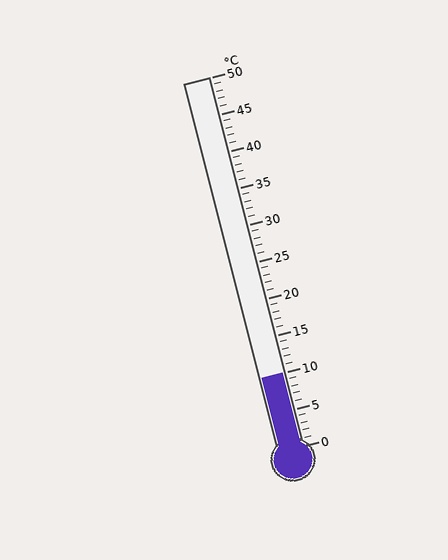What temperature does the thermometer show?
The thermometer shows approximately 10°C.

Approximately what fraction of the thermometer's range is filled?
The thermometer is filled to approximately 20% of its range.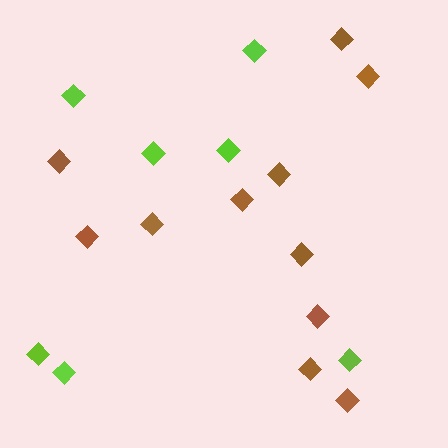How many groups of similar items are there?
There are 2 groups: one group of lime diamonds (7) and one group of brown diamonds (11).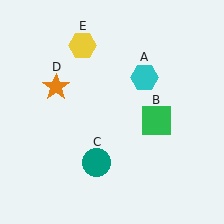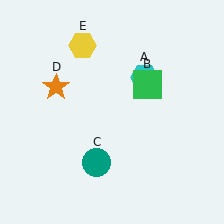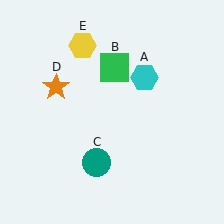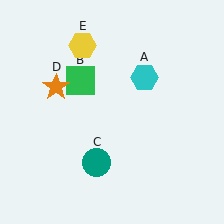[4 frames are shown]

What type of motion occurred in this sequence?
The green square (object B) rotated counterclockwise around the center of the scene.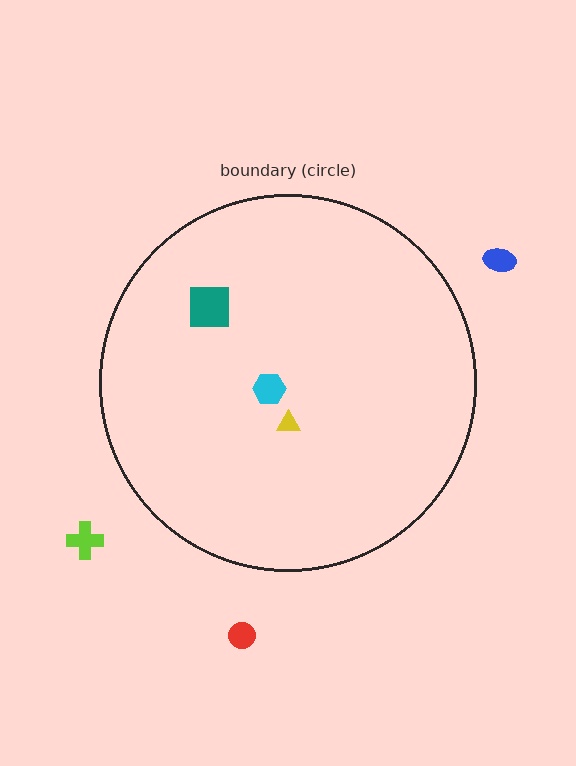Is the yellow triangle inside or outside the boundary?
Inside.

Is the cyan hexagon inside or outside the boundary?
Inside.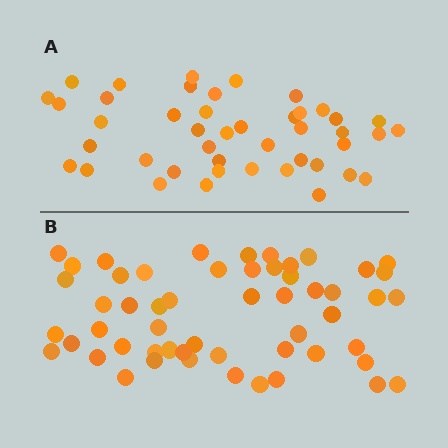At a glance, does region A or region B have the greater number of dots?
Region B (the bottom region) has more dots.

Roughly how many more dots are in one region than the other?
Region B has roughly 10 or so more dots than region A.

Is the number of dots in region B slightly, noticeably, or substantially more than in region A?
Region B has only slightly more — the two regions are fairly close. The ratio is roughly 1.2 to 1.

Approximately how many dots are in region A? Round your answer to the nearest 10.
About 40 dots. (The exact count is 44, which rounds to 40.)